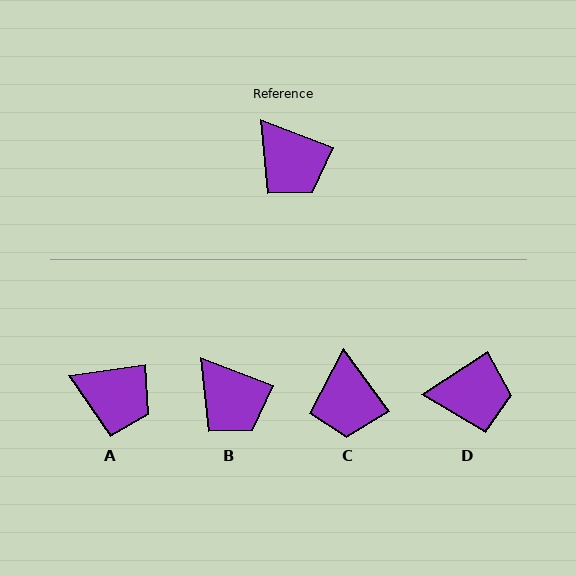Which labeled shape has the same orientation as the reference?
B.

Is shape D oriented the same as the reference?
No, it is off by about 54 degrees.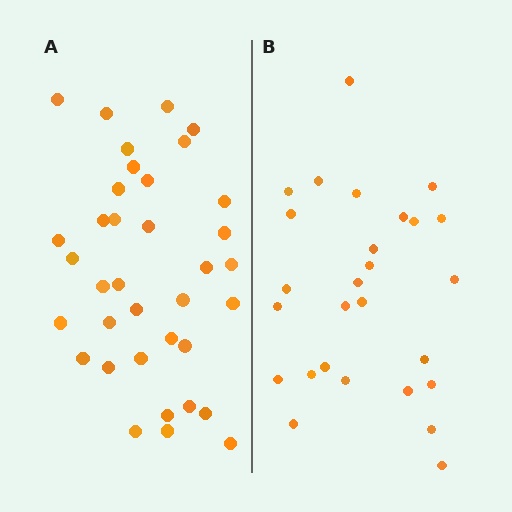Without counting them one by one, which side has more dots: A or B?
Region A (the left region) has more dots.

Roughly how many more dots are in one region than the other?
Region A has roughly 8 or so more dots than region B.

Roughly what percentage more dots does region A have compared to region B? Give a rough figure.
About 35% more.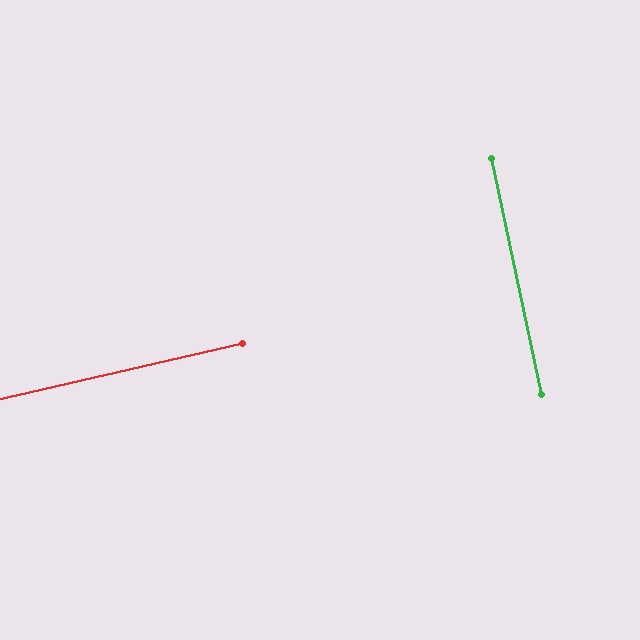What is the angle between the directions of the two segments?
Approximately 89 degrees.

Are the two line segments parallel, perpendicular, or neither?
Perpendicular — they meet at approximately 89°.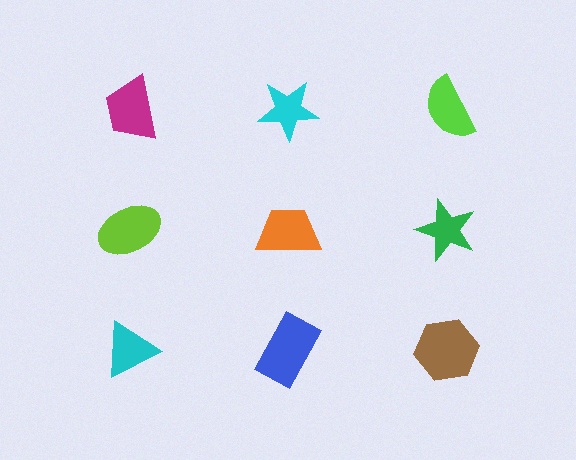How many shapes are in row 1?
3 shapes.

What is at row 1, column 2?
A cyan star.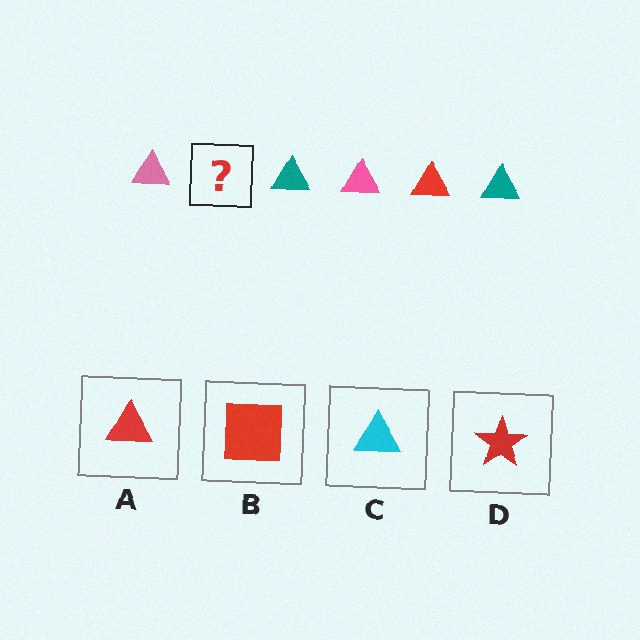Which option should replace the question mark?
Option A.